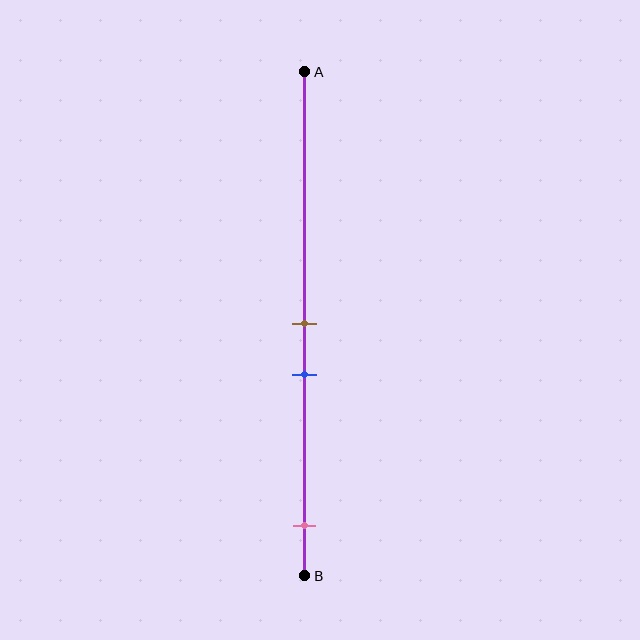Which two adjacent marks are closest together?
The brown and blue marks are the closest adjacent pair.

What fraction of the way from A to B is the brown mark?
The brown mark is approximately 50% (0.5) of the way from A to B.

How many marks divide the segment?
There are 3 marks dividing the segment.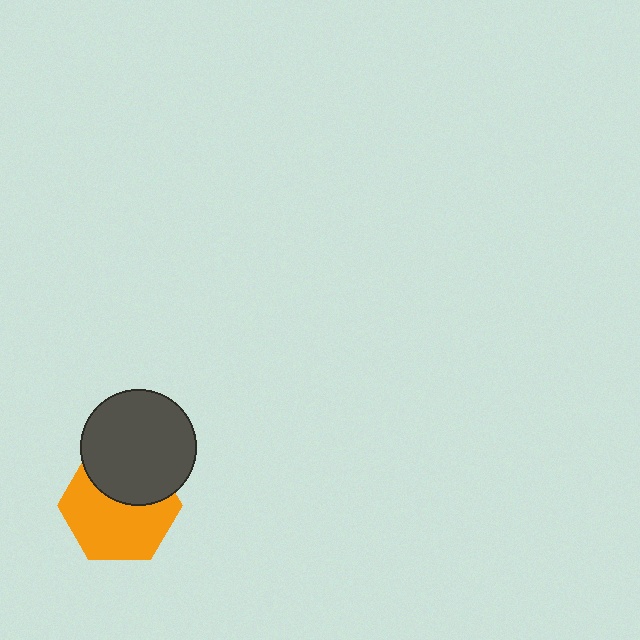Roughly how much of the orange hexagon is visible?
About half of it is visible (roughly 63%).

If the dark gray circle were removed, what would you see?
You would see the complete orange hexagon.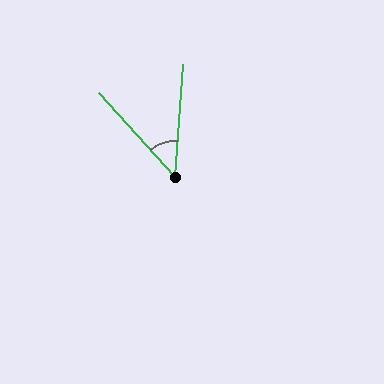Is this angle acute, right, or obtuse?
It is acute.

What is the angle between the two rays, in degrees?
Approximately 46 degrees.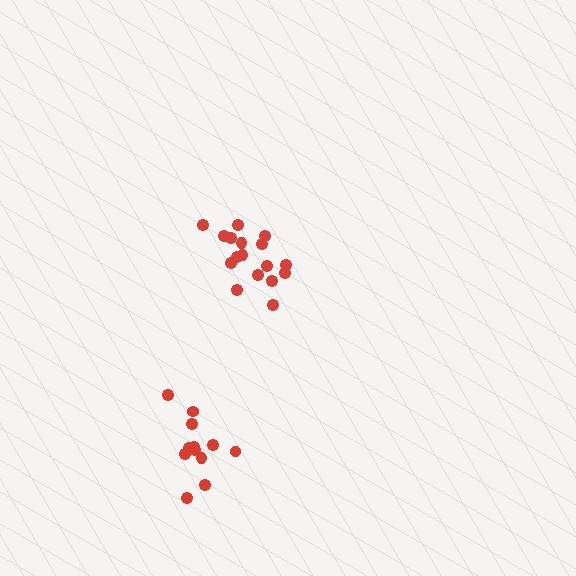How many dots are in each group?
Group 1: 12 dots, Group 2: 17 dots (29 total).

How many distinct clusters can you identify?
There are 2 distinct clusters.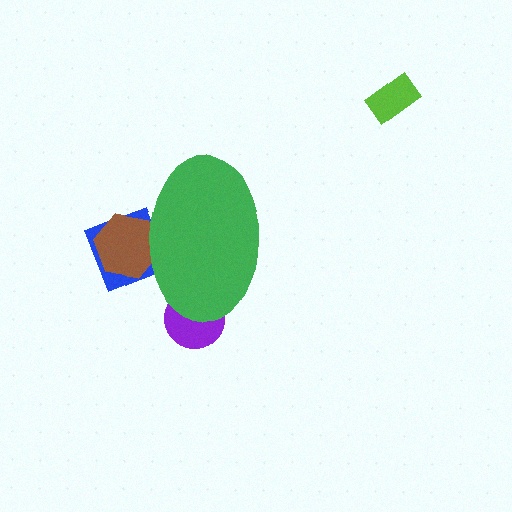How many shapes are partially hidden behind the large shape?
3 shapes are partially hidden.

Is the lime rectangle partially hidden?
No, the lime rectangle is fully visible.